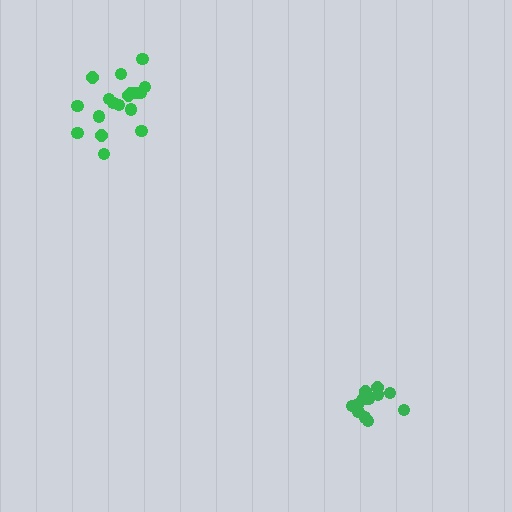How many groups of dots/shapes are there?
There are 2 groups.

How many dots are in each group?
Group 1: 12 dots, Group 2: 18 dots (30 total).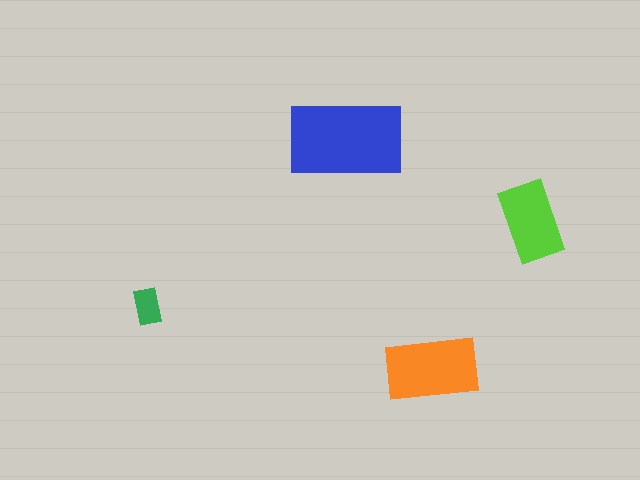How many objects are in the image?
There are 4 objects in the image.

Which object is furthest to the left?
The green rectangle is leftmost.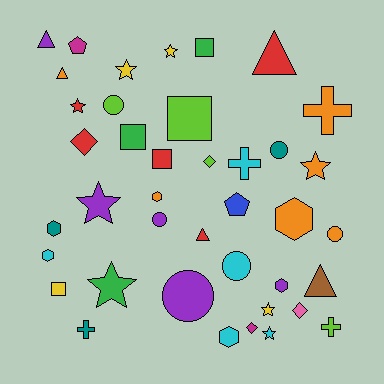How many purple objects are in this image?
There are 5 purple objects.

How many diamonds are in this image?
There are 4 diamonds.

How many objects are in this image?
There are 40 objects.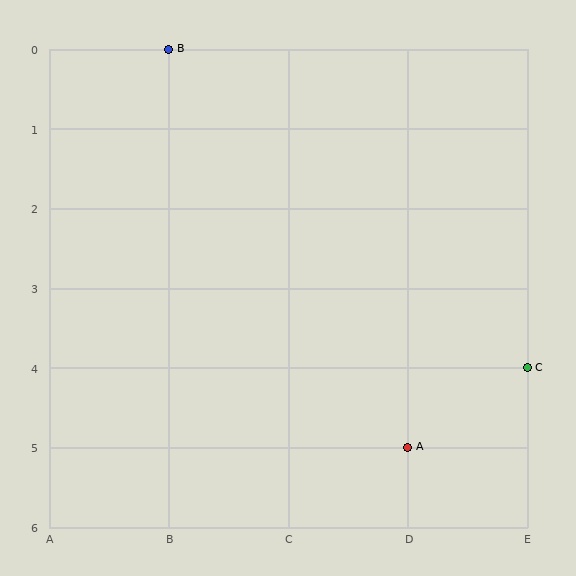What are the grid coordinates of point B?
Point B is at grid coordinates (B, 0).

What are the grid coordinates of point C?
Point C is at grid coordinates (E, 4).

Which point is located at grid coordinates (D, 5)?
Point A is at (D, 5).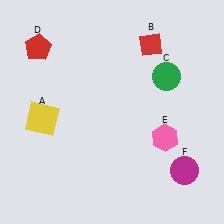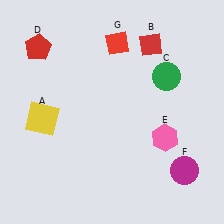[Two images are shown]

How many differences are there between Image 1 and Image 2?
There is 1 difference between the two images.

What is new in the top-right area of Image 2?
A red diamond (G) was added in the top-right area of Image 2.